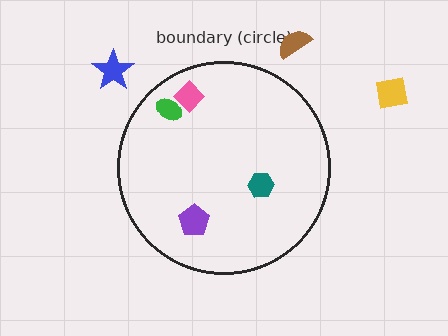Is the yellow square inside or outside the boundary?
Outside.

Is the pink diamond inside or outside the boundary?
Inside.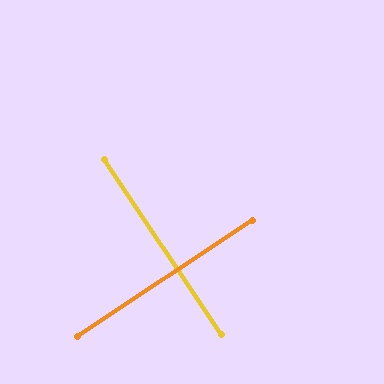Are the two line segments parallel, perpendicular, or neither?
Perpendicular — they meet at approximately 90°.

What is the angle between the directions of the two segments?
Approximately 90 degrees.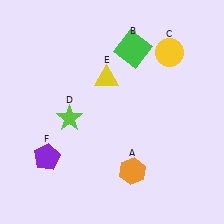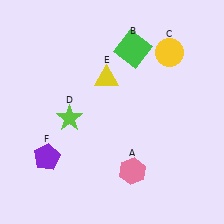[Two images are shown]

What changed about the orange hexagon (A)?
In Image 1, A is orange. In Image 2, it changed to pink.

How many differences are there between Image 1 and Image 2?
There is 1 difference between the two images.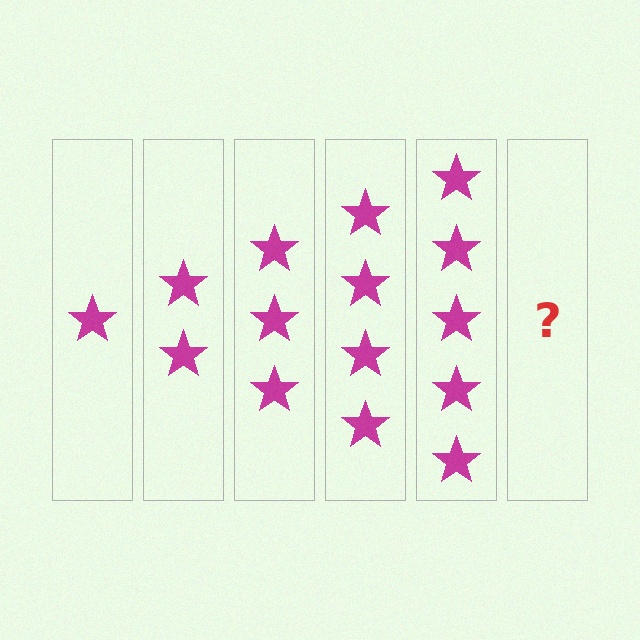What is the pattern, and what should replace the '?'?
The pattern is that each step adds one more star. The '?' should be 6 stars.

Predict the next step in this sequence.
The next step is 6 stars.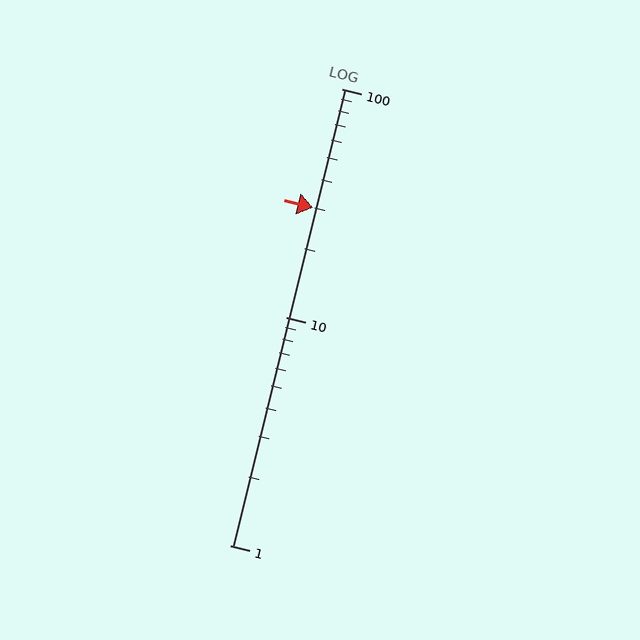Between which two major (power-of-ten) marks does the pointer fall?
The pointer is between 10 and 100.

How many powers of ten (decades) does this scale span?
The scale spans 2 decades, from 1 to 100.